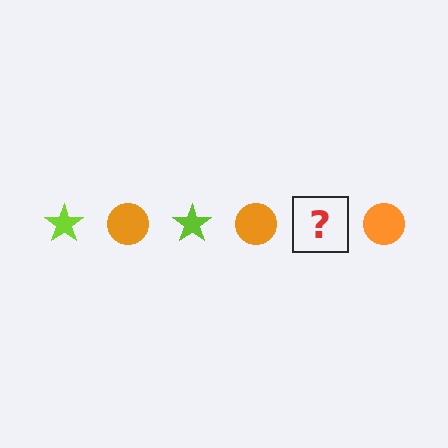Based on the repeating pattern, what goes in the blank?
The blank should be a lime star.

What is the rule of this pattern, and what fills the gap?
The rule is that the pattern alternates between lime star and orange circle. The gap should be filled with a lime star.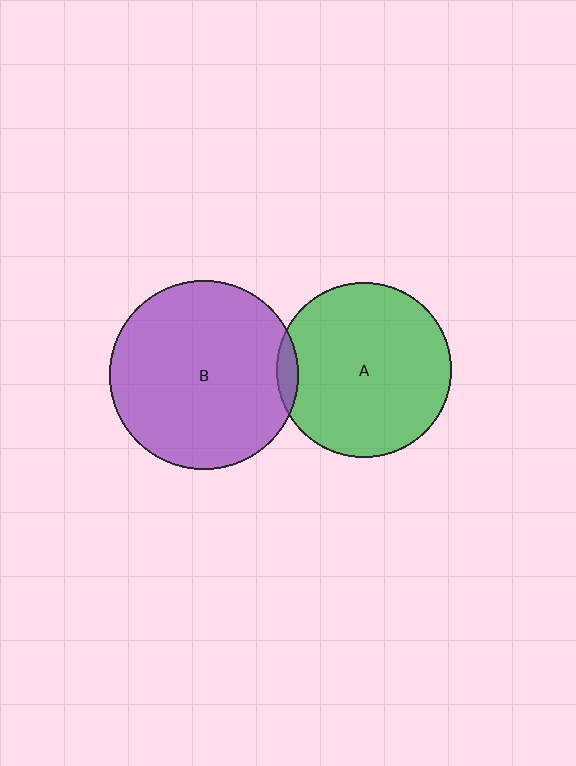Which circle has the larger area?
Circle B (purple).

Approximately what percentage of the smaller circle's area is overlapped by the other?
Approximately 5%.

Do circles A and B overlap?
Yes.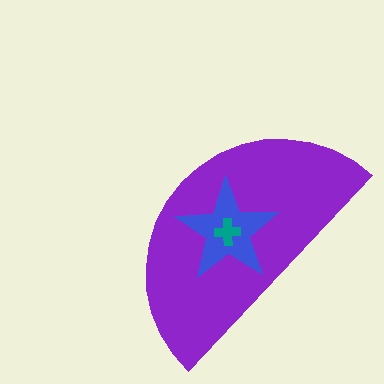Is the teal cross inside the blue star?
Yes.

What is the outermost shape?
The purple semicircle.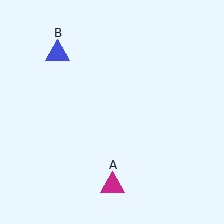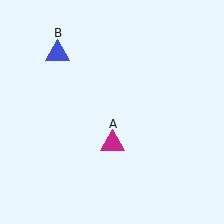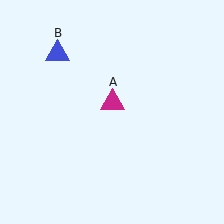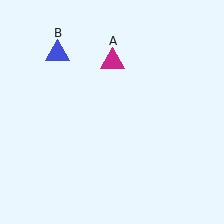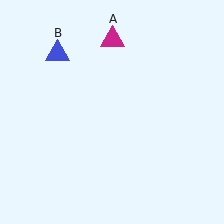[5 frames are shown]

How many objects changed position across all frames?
1 object changed position: magenta triangle (object A).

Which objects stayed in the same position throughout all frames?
Blue triangle (object B) remained stationary.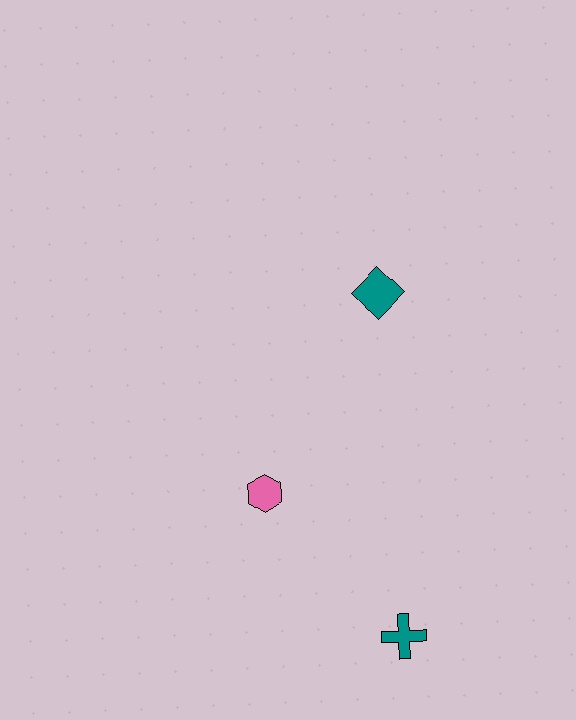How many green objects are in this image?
There are no green objects.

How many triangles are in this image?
There are no triangles.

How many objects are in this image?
There are 3 objects.